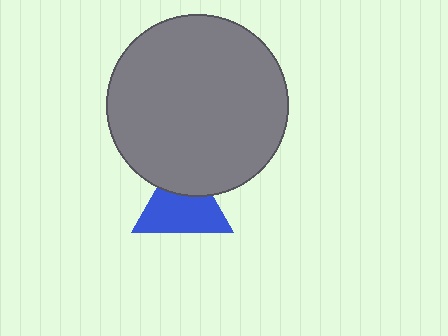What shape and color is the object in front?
The object in front is a gray circle.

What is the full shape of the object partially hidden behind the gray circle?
The partially hidden object is a blue triangle.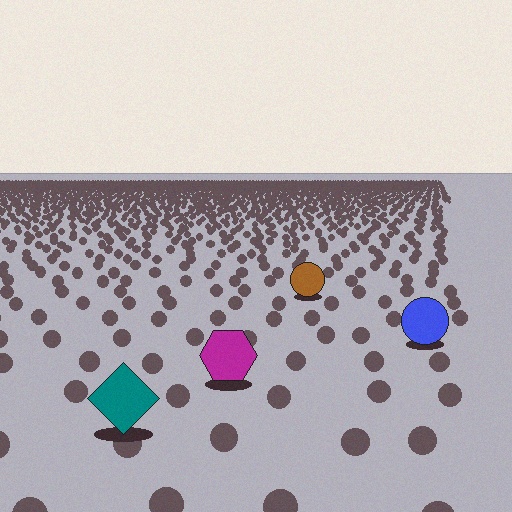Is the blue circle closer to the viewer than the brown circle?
Yes. The blue circle is closer — you can tell from the texture gradient: the ground texture is coarser near it.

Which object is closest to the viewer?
The teal diamond is closest. The texture marks near it are larger and more spread out.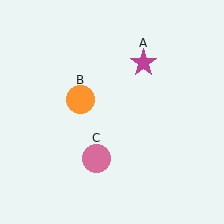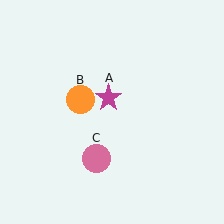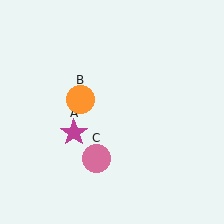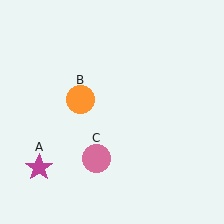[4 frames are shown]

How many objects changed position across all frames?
1 object changed position: magenta star (object A).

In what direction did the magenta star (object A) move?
The magenta star (object A) moved down and to the left.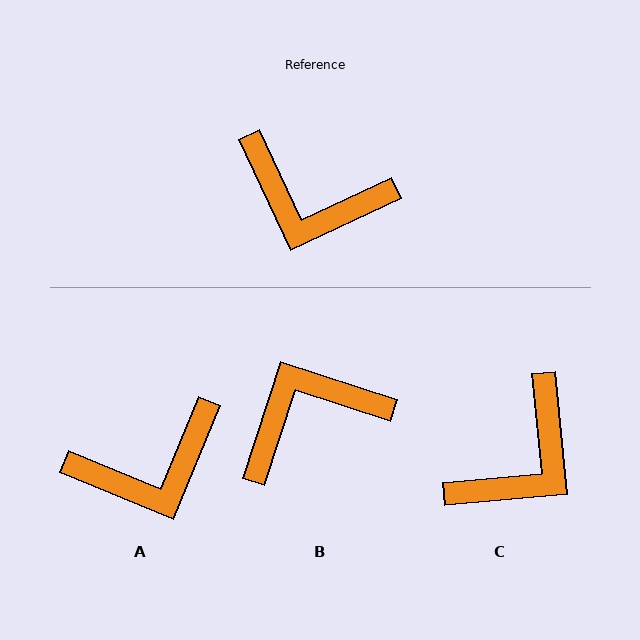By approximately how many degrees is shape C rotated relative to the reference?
Approximately 70 degrees counter-clockwise.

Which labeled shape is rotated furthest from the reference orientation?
B, about 133 degrees away.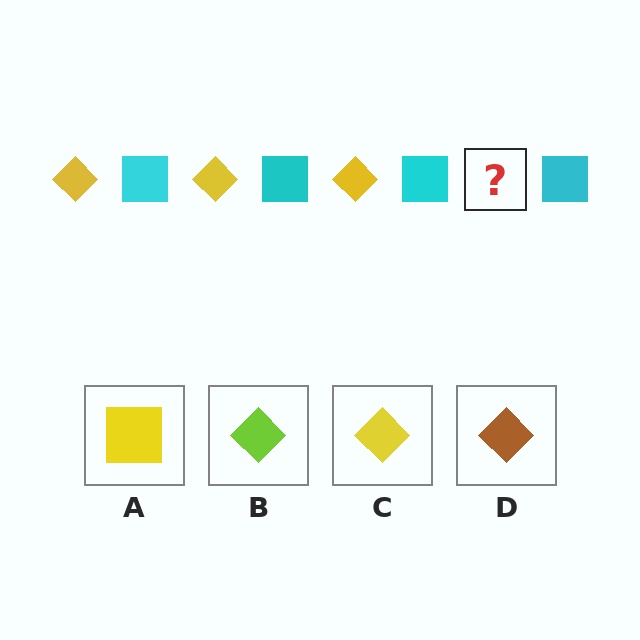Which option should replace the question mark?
Option C.